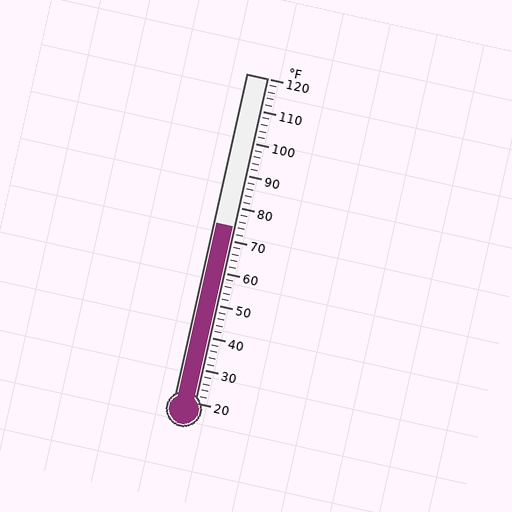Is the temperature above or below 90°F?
The temperature is below 90°F.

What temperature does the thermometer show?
The thermometer shows approximately 74°F.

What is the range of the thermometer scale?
The thermometer scale ranges from 20°F to 120°F.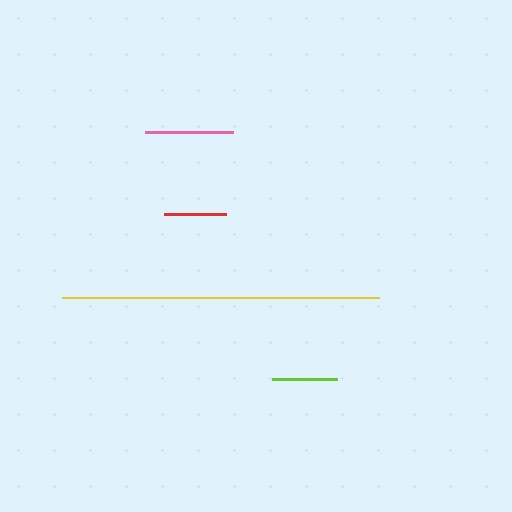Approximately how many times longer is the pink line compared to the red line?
The pink line is approximately 1.4 times the length of the red line.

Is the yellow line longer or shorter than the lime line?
The yellow line is longer than the lime line.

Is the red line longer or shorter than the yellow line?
The yellow line is longer than the red line.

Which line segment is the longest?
The yellow line is the longest at approximately 317 pixels.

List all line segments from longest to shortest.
From longest to shortest: yellow, pink, lime, red.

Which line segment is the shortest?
The red line is the shortest at approximately 62 pixels.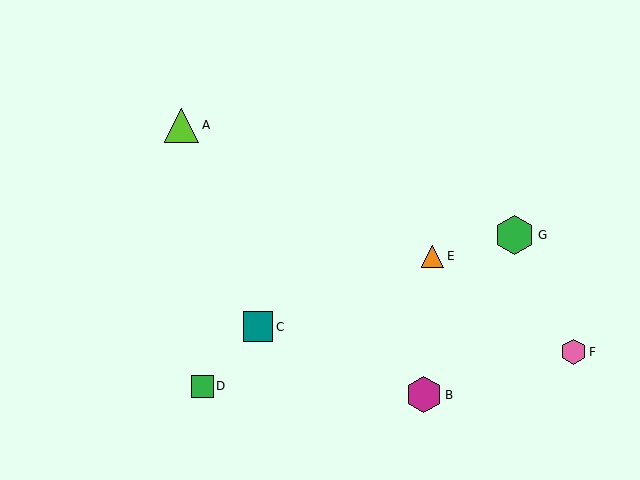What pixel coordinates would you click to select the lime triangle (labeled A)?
Click at (182, 125) to select the lime triangle A.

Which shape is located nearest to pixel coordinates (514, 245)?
The green hexagon (labeled G) at (515, 235) is nearest to that location.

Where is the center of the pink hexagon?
The center of the pink hexagon is at (573, 352).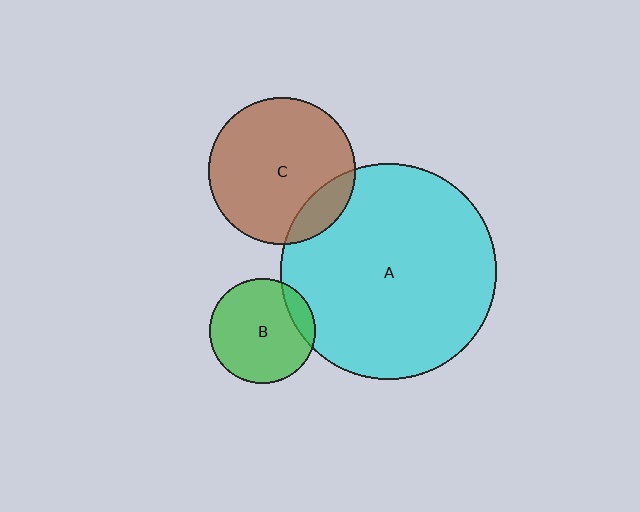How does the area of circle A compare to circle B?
Approximately 4.2 times.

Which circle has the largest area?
Circle A (cyan).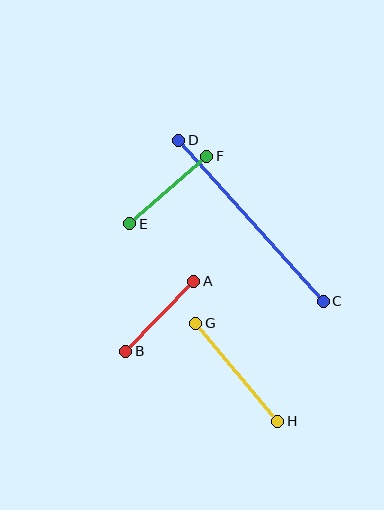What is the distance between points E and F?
The distance is approximately 102 pixels.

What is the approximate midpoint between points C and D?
The midpoint is at approximately (251, 221) pixels.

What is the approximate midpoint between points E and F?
The midpoint is at approximately (168, 190) pixels.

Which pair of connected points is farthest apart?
Points C and D are farthest apart.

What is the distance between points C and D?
The distance is approximately 216 pixels.